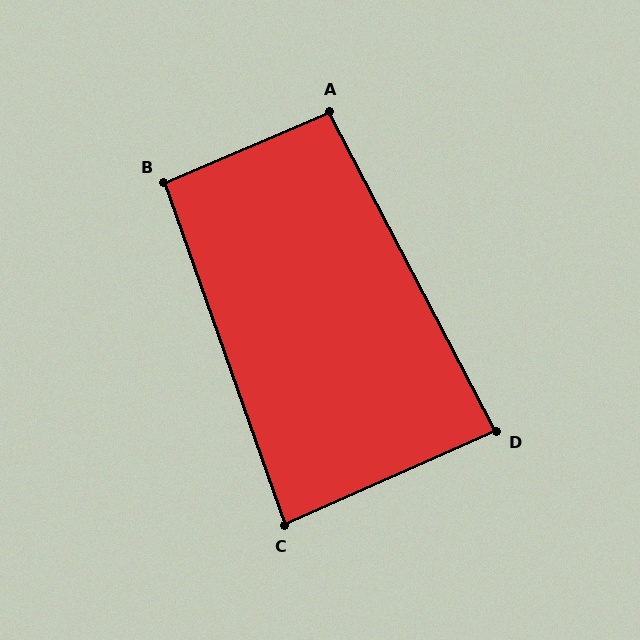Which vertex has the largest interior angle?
A, at approximately 94 degrees.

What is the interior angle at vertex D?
Approximately 86 degrees (approximately right).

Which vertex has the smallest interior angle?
C, at approximately 86 degrees.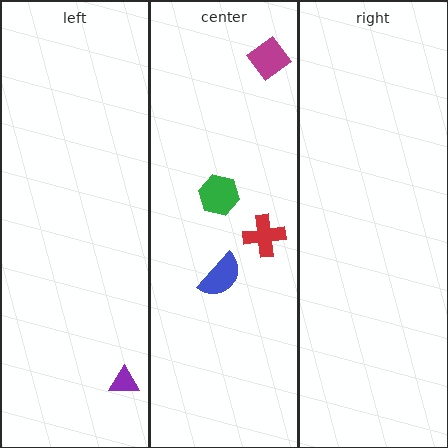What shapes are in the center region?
The magenta diamond, the green hexagon, the blue semicircle, the red cross.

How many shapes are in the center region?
4.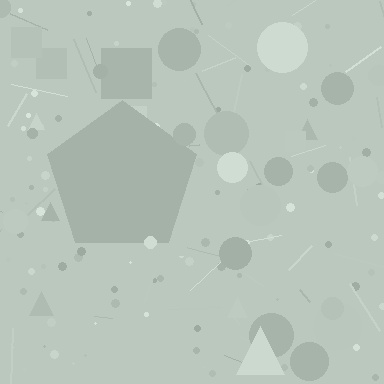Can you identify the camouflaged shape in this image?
The camouflaged shape is a pentagon.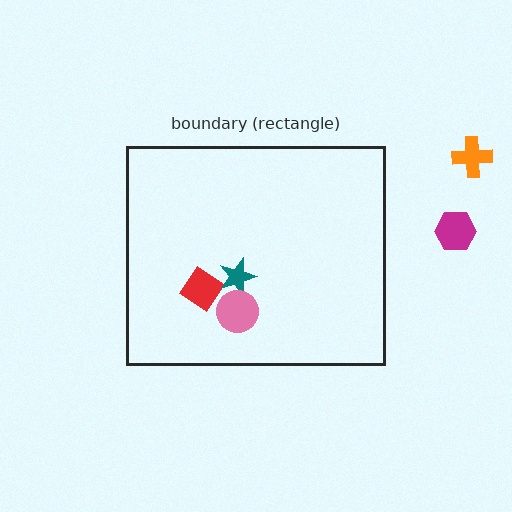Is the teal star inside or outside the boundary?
Inside.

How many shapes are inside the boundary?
3 inside, 2 outside.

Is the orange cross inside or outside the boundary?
Outside.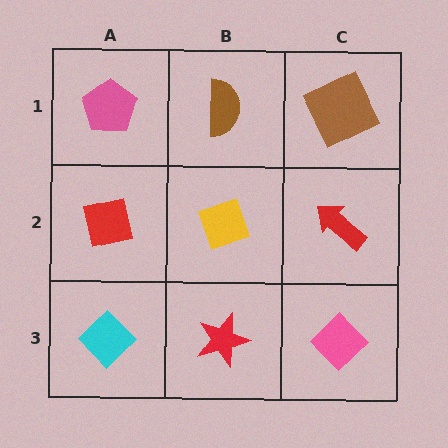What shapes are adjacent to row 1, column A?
A red square (row 2, column A), a brown semicircle (row 1, column B).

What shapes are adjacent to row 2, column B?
A brown semicircle (row 1, column B), a red star (row 3, column B), a red square (row 2, column A), a red arrow (row 2, column C).